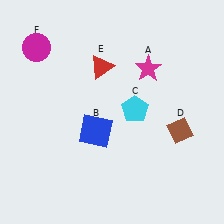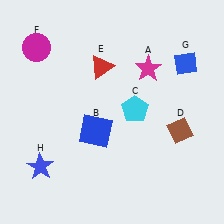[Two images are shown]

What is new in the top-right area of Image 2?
A blue diamond (G) was added in the top-right area of Image 2.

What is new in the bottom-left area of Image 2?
A blue star (H) was added in the bottom-left area of Image 2.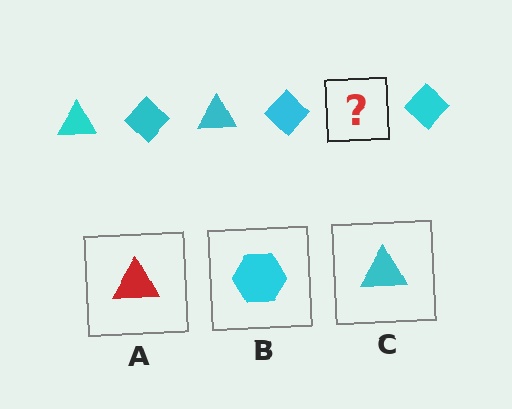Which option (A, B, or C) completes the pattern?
C.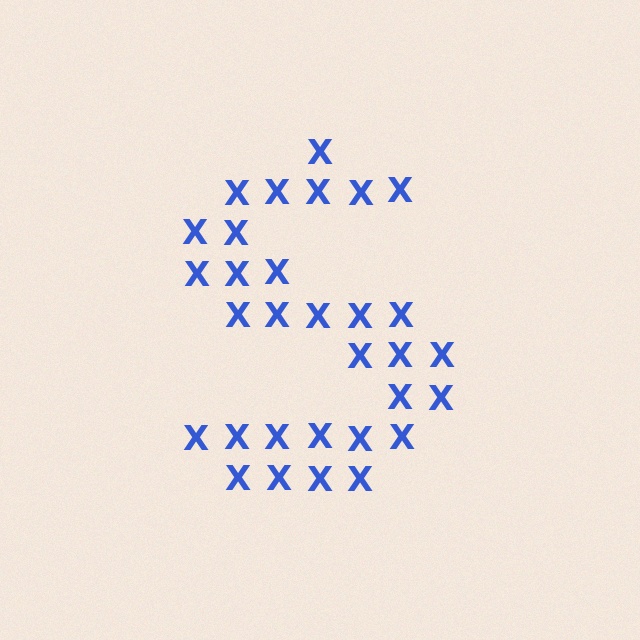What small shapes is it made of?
It is made of small letter X's.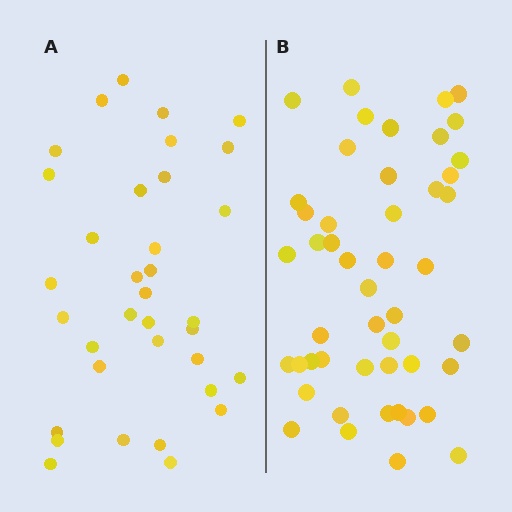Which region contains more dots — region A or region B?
Region B (the right region) has more dots.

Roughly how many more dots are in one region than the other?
Region B has approximately 15 more dots than region A.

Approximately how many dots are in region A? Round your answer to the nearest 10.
About 40 dots. (The exact count is 35, which rounds to 40.)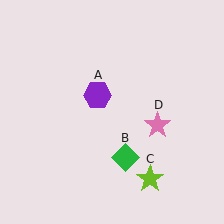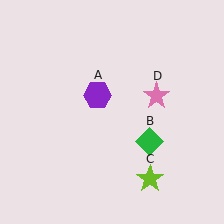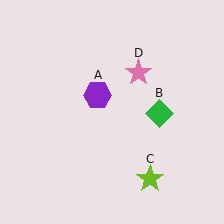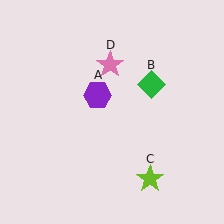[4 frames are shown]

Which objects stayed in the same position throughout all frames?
Purple hexagon (object A) and lime star (object C) remained stationary.